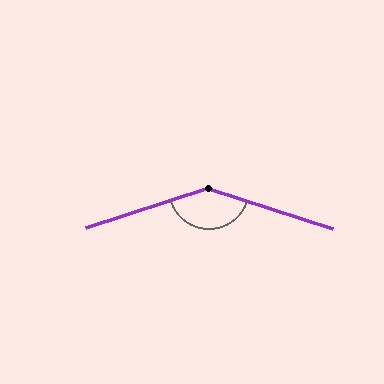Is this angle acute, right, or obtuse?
It is obtuse.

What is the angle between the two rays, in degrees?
Approximately 144 degrees.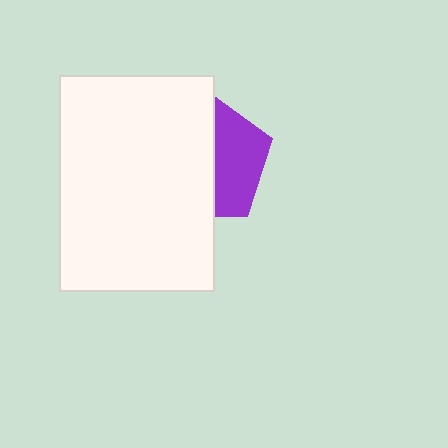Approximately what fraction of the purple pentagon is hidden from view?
Roughly 60% of the purple pentagon is hidden behind the white rectangle.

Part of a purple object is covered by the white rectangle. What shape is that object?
It is a pentagon.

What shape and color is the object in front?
The object in front is a white rectangle.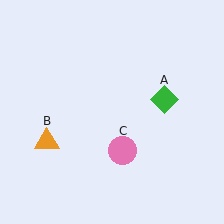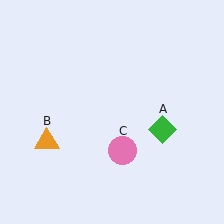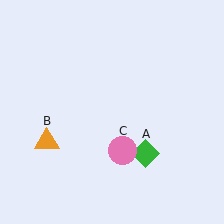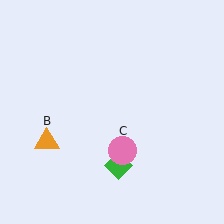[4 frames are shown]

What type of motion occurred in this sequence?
The green diamond (object A) rotated clockwise around the center of the scene.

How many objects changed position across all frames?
1 object changed position: green diamond (object A).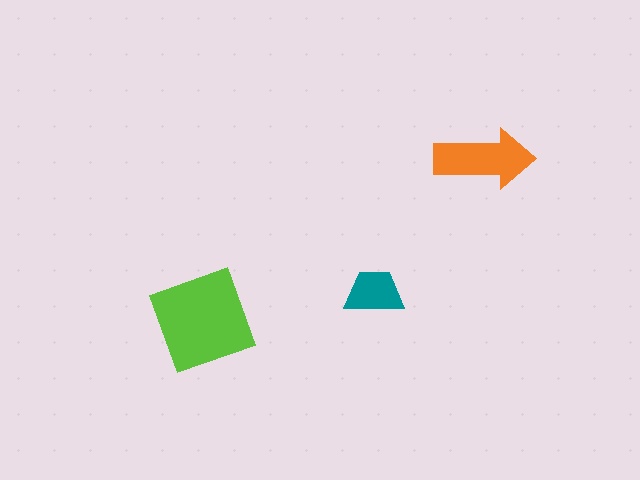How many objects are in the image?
There are 3 objects in the image.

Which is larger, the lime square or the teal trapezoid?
The lime square.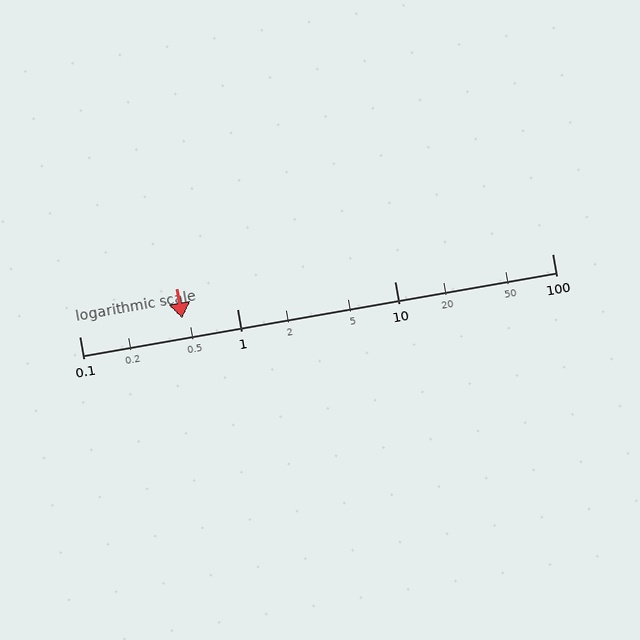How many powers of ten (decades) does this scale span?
The scale spans 3 decades, from 0.1 to 100.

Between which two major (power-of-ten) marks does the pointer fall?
The pointer is between 0.1 and 1.